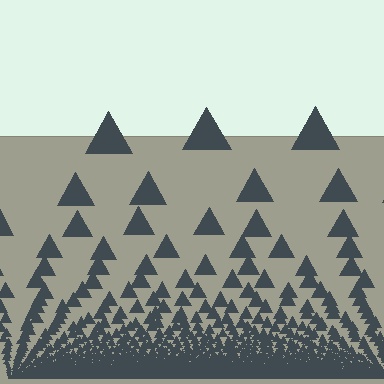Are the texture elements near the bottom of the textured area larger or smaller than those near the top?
Smaller. The gradient is inverted — elements near the bottom are smaller and denser.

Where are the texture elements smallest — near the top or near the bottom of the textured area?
Near the bottom.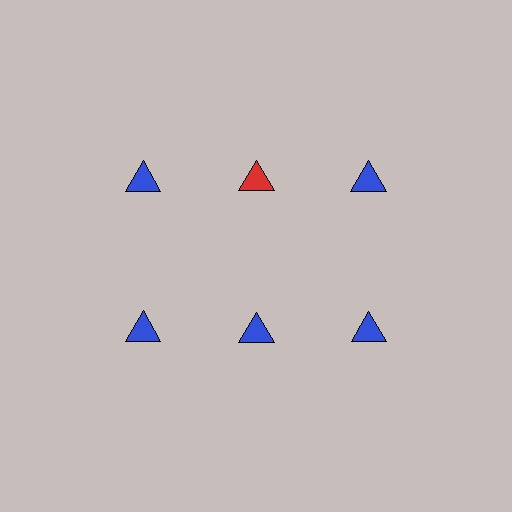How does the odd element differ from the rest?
It has a different color: red instead of blue.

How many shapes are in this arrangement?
There are 6 shapes arranged in a grid pattern.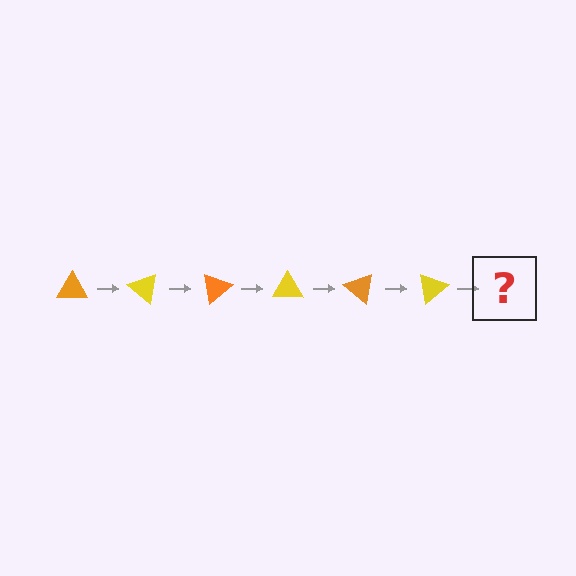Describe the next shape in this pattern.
It should be an orange triangle, rotated 240 degrees from the start.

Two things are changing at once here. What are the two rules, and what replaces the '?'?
The two rules are that it rotates 40 degrees each step and the color cycles through orange and yellow. The '?' should be an orange triangle, rotated 240 degrees from the start.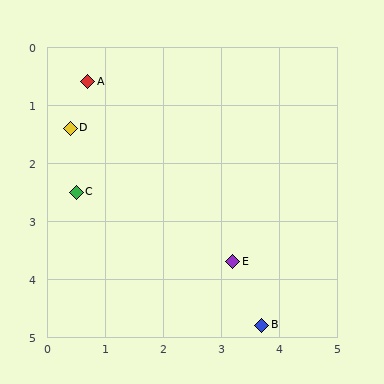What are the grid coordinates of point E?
Point E is at approximately (3.2, 3.7).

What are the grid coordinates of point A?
Point A is at approximately (0.7, 0.6).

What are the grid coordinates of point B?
Point B is at approximately (3.7, 4.8).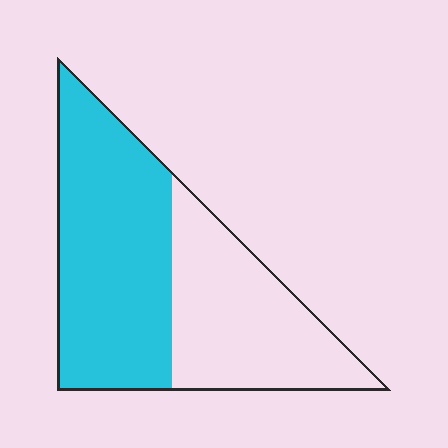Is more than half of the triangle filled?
Yes.